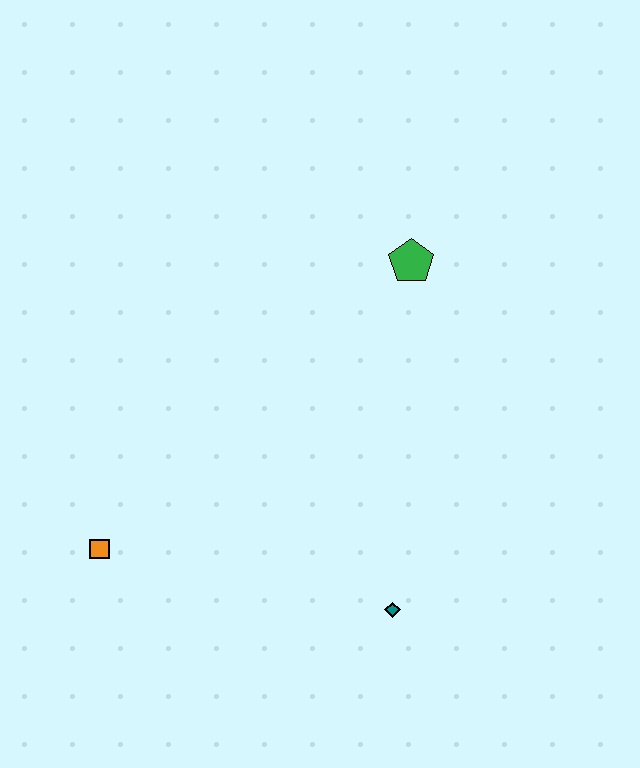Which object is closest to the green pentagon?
The teal diamond is closest to the green pentagon.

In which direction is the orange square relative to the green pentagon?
The orange square is to the left of the green pentagon.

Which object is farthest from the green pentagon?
The orange square is farthest from the green pentagon.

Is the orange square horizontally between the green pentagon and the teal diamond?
No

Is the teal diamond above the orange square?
No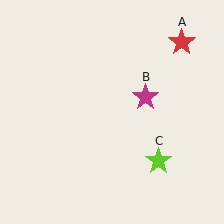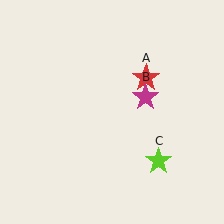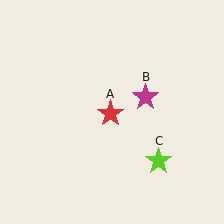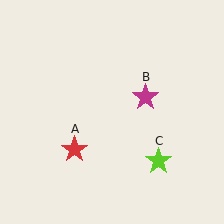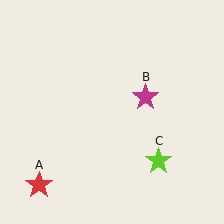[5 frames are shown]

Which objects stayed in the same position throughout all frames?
Magenta star (object B) and lime star (object C) remained stationary.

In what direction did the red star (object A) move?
The red star (object A) moved down and to the left.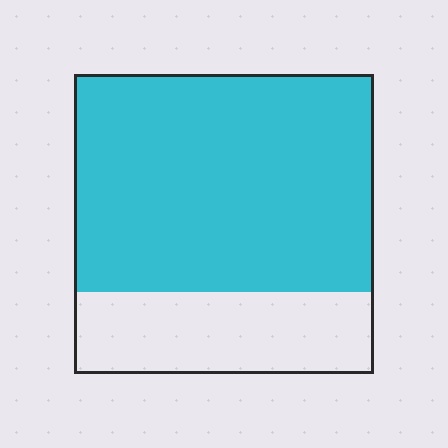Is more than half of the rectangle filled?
Yes.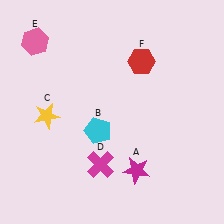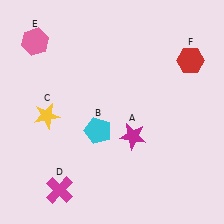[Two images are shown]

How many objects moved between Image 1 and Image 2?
3 objects moved between the two images.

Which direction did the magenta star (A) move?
The magenta star (A) moved up.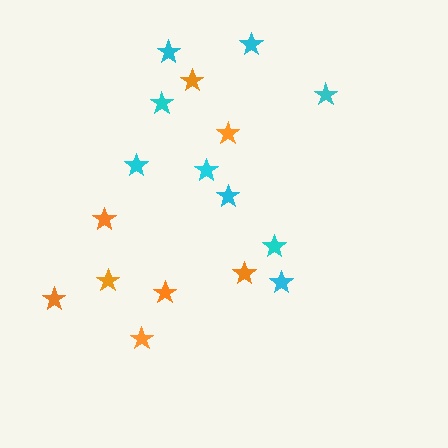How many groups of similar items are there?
There are 2 groups: one group of cyan stars (9) and one group of orange stars (8).